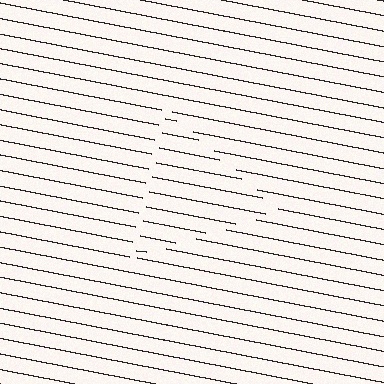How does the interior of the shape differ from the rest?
The interior of the shape contains the same grating, shifted by half a period — the contour is defined by the phase discontinuity where line-ends from the inner and outer gratings abut.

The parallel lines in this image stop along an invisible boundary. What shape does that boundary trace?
An illusory triangle. The interior of the shape contains the same grating, shifted by half a period — the contour is defined by the phase discontinuity where line-ends from the inner and outer gratings abut.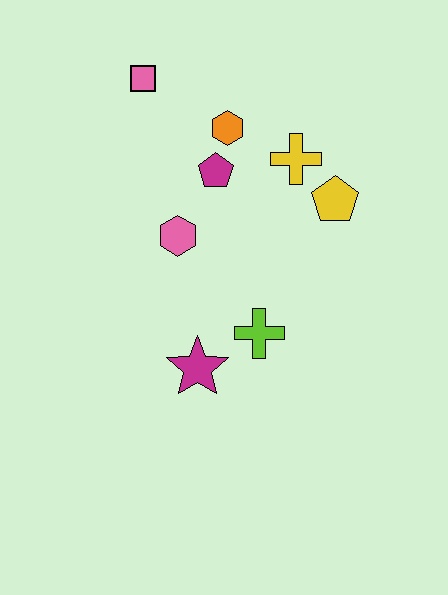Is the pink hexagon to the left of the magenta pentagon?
Yes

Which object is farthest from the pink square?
The magenta star is farthest from the pink square.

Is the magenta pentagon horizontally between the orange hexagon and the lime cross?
No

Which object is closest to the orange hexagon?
The magenta pentagon is closest to the orange hexagon.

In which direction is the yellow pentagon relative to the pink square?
The yellow pentagon is to the right of the pink square.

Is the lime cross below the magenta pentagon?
Yes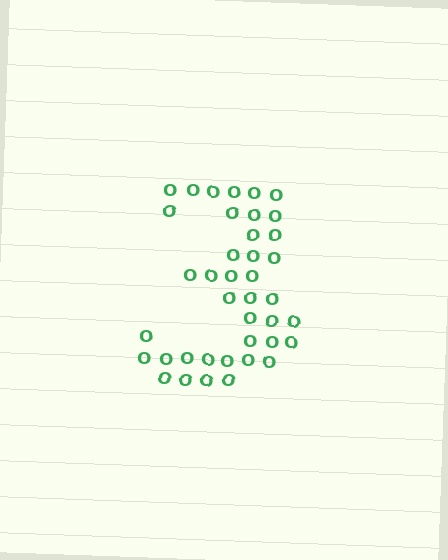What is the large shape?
The large shape is the digit 3.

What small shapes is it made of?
It is made of small letter O's.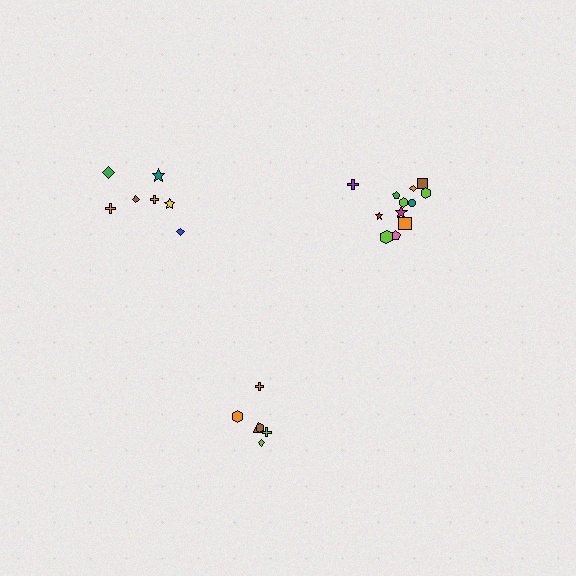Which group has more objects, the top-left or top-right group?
The top-right group.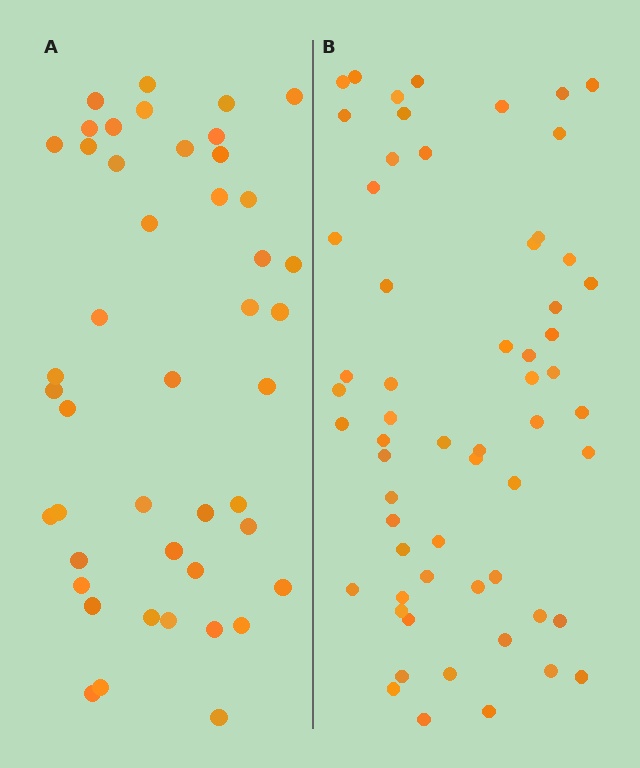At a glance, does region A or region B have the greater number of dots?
Region B (the right region) has more dots.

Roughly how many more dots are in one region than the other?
Region B has approximately 15 more dots than region A.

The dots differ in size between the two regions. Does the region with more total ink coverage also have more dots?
No. Region A has more total ink coverage because its dots are larger, but region B actually contains more individual dots. Total area can be misleading — the number of items is what matters here.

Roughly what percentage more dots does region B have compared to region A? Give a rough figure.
About 35% more.